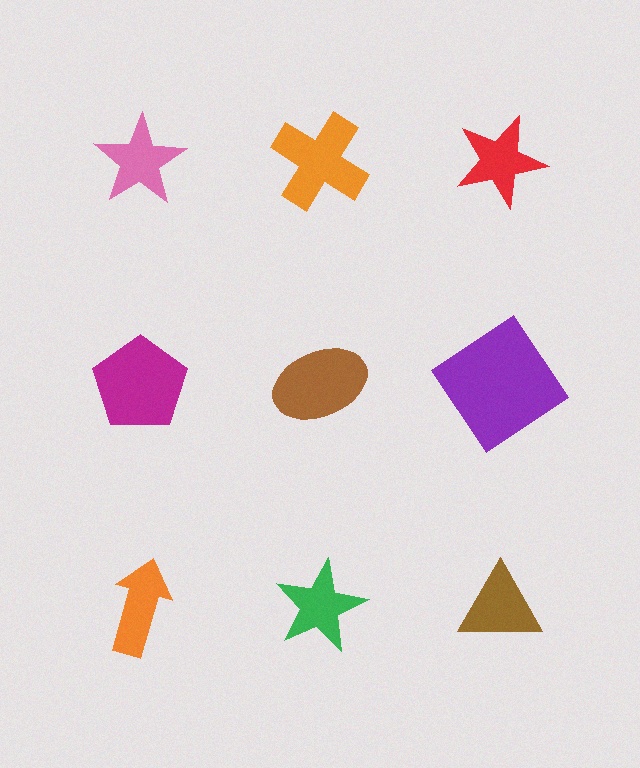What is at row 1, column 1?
A pink star.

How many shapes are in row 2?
3 shapes.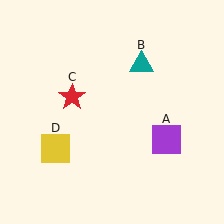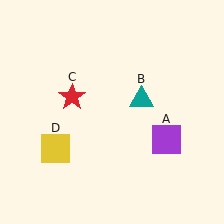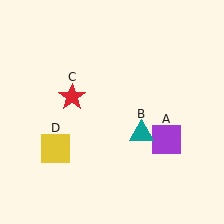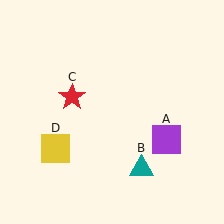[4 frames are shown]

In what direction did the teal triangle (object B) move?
The teal triangle (object B) moved down.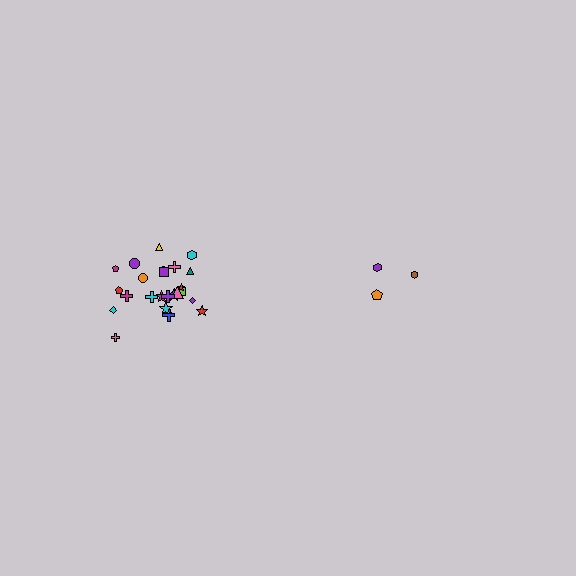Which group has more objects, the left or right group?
The left group.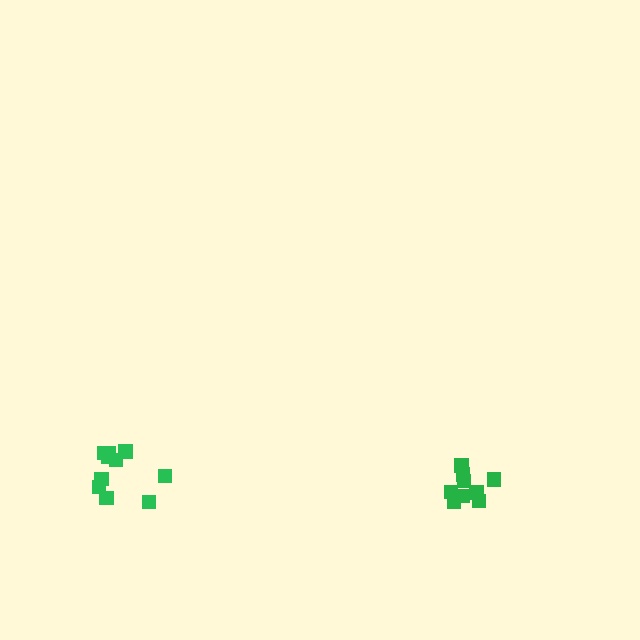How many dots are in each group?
Group 1: 9 dots, Group 2: 10 dots (19 total).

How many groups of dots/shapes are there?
There are 2 groups.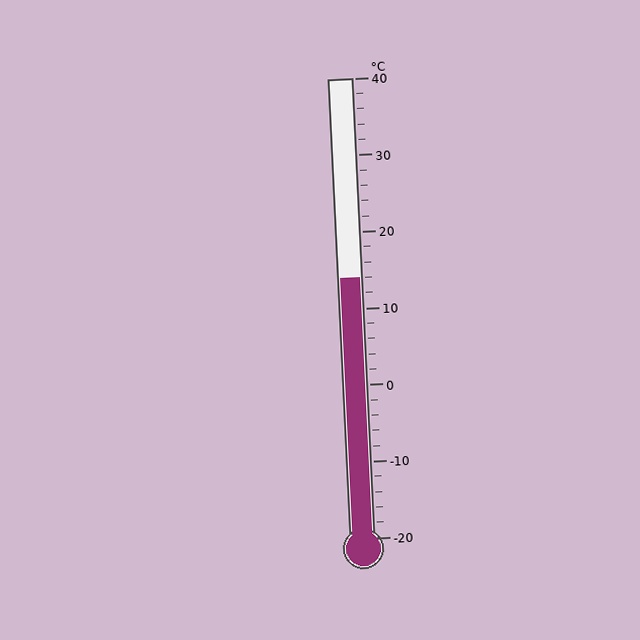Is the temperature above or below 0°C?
The temperature is above 0°C.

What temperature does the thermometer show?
The thermometer shows approximately 14°C.